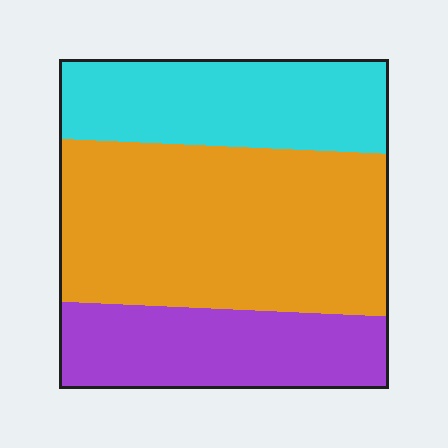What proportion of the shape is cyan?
Cyan covers 26% of the shape.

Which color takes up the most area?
Orange, at roughly 50%.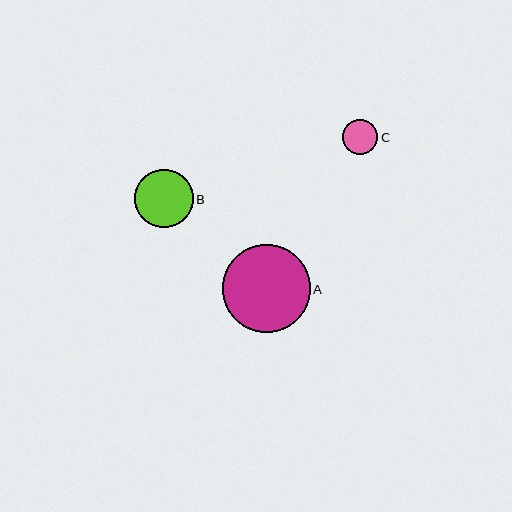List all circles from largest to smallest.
From largest to smallest: A, B, C.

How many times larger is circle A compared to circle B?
Circle A is approximately 1.5 times the size of circle B.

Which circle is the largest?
Circle A is the largest with a size of approximately 87 pixels.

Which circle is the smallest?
Circle C is the smallest with a size of approximately 35 pixels.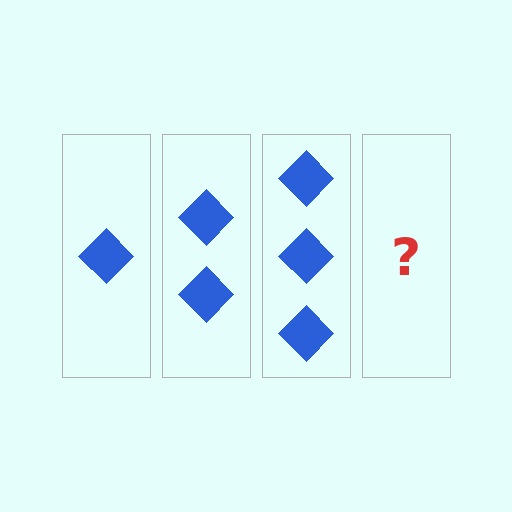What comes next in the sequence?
The next element should be 4 diamonds.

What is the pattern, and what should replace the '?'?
The pattern is that each step adds one more diamond. The '?' should be 4 diamonds.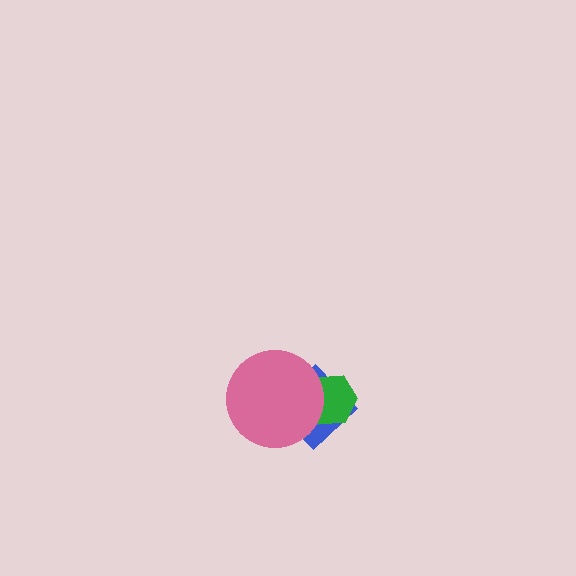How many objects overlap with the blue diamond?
2 objects overlap with the blue diamond.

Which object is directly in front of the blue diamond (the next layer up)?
The green hexagon is directly in front of the blue diamond.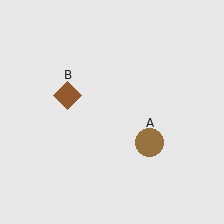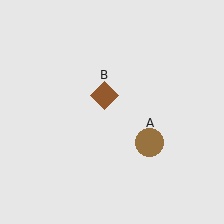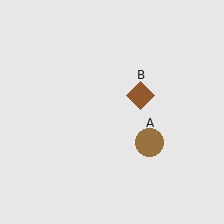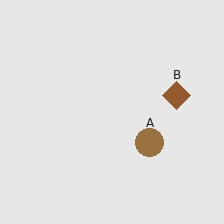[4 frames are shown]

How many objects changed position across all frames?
1 object changed position: brown diamond (object B).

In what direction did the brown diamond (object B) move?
The brown diamond (object B) moved right.